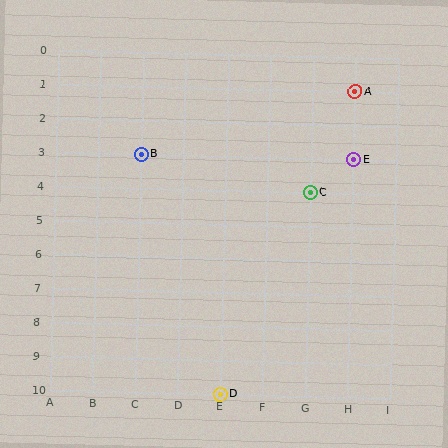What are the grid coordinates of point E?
Point E is at grid coordinates (H, 3).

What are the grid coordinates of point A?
Point A is at grid coordinates (H, 1).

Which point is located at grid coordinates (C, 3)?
Point B is at (C, 3).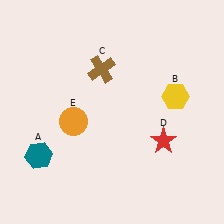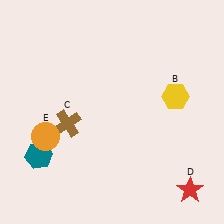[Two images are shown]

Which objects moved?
The objects that moved are: the brown cross (C), the red star (D), the orange circle (E).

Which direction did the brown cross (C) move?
The brown cross (C) moved down.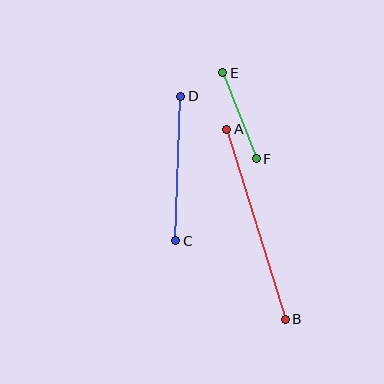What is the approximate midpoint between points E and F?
The midpoint is at approximately (240, 116) pixels.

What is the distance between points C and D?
The distance is approximately 145 pixels.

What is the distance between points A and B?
The distance is approximately 199 pixels.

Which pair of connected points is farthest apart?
Points A and B are farthest apart.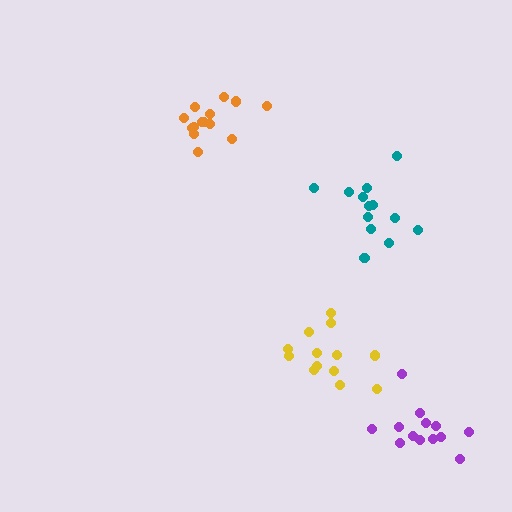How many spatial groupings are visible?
There are 4 spatial groupings.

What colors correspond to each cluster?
The clusters are colored: orange, teal, yellow, purple.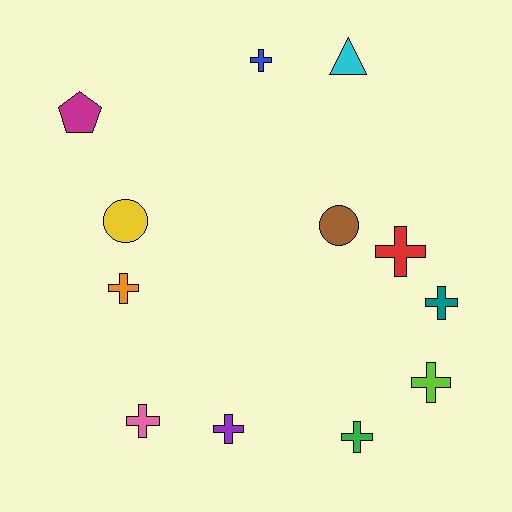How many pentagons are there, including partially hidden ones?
There is 1 pentagon.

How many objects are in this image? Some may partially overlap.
There are 12 objects.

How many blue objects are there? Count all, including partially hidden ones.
There is 1 blue object.